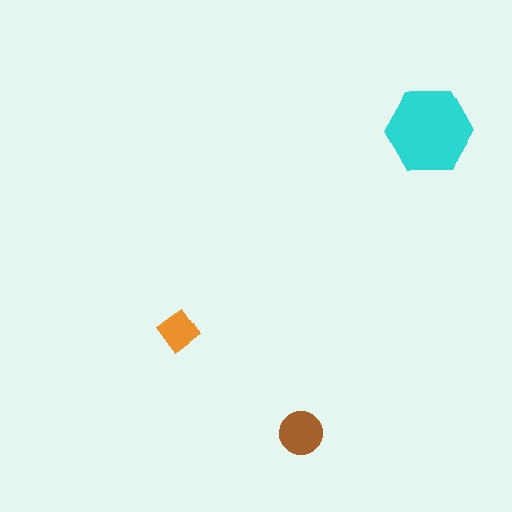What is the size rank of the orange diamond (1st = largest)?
3rd.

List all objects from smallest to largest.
The orange diamond, the brown circle, the cyan hexagon.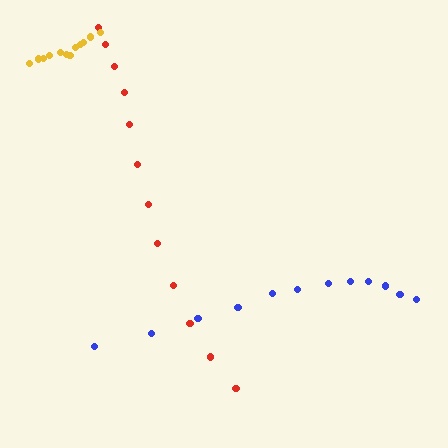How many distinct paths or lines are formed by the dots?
There are 3 distinct paths.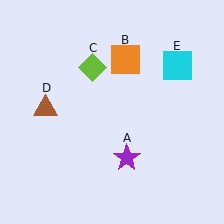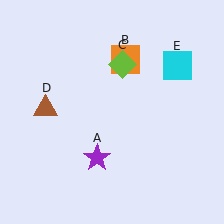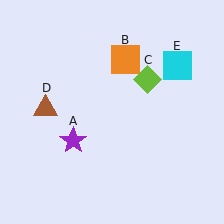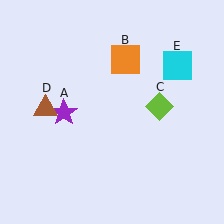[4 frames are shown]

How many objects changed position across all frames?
2 objects changed position: purple star (object A), lime diamond (object C).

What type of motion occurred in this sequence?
The purple star (object A), lime diamond (object C) rotated clockwise around the center of the scene.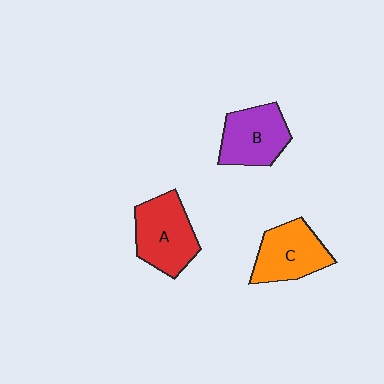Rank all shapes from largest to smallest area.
From largest to smallest: A (red), C (orange), B (purple).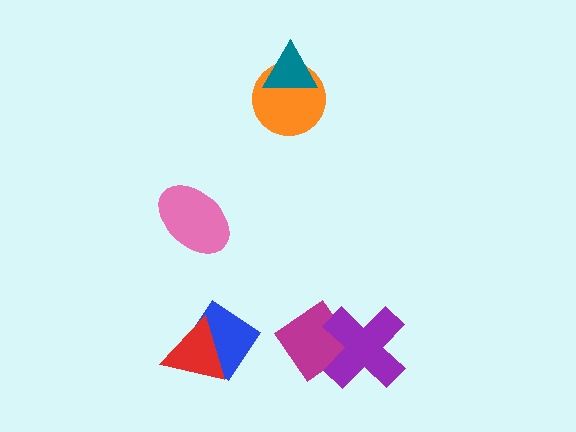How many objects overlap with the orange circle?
1 object overlaps with the orange circle.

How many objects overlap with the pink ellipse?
0 objects overlap with the pink ellipse.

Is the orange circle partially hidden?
Yes, it is partially covered by another shape.